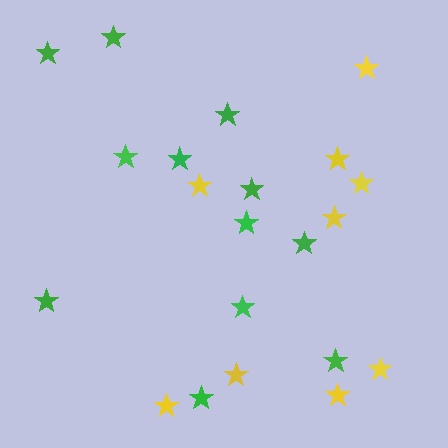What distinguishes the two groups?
There are 2 groups: one group of yellow stars (9) and one group of green stars (12).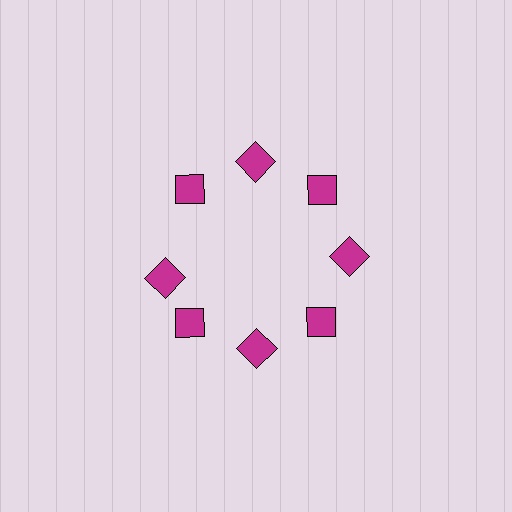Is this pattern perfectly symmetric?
No. The 8 magenta squares are arranged in a ring, but one element near the 9 o'clock position is rotated out of alignment along the ring, breaking the 8-fold rotational symmetry.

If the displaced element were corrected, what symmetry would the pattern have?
It would have 8-fold rotational symmetry — the pattern would map onto itself every 45 degrees.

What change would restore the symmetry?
The symmetry would be restored by rotating it back into even spacing with its neighbors so that all 8 squares sit at equal angles and equal distance from the center.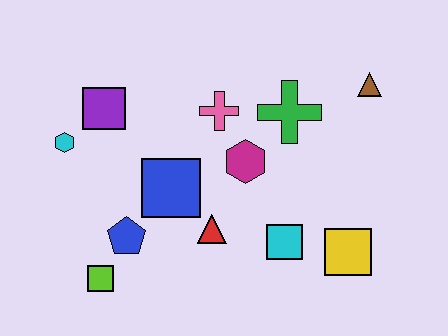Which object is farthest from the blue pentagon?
The brown triangle is farthest from the blue pentagon.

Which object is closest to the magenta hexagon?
The pink cross is closest to the magenta hexagon.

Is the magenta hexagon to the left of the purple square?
No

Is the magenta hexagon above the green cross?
No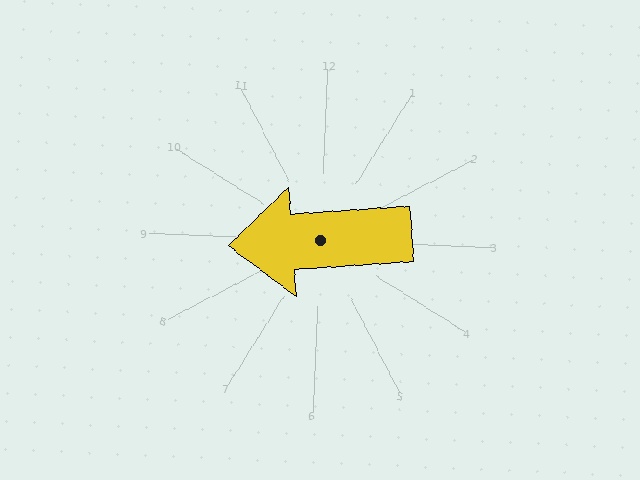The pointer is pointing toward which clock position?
Roughly 9 o'clock.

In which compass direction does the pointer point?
West.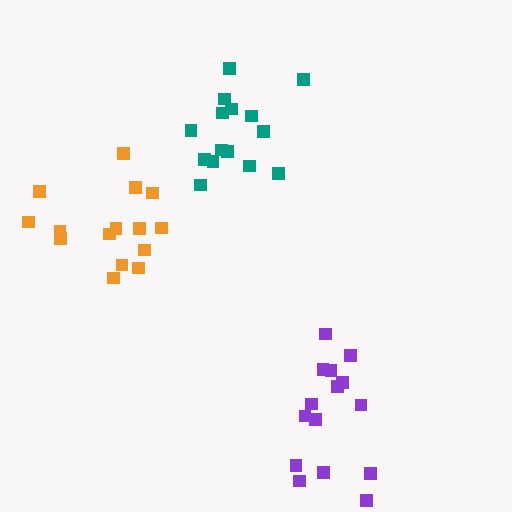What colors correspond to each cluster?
The clusters are colored: teal, orange, purple.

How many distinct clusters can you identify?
There are 3 distinct clusters.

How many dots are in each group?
Group 1: 15 dots, Group 2: 15 dots, Group 3: 15 dots (45 total).